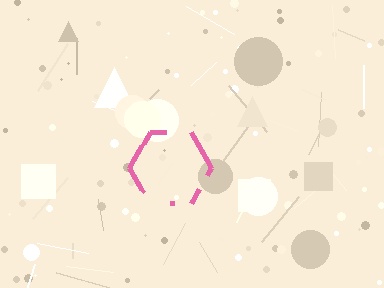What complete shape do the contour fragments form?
The contour fragments form a hexagon.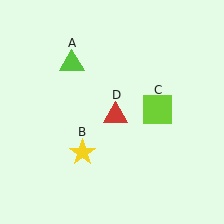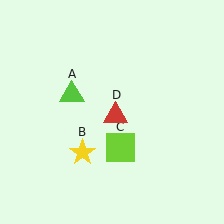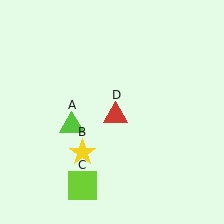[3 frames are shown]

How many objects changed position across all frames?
2 objects changed position: lime triangle (object A), lime square (object C).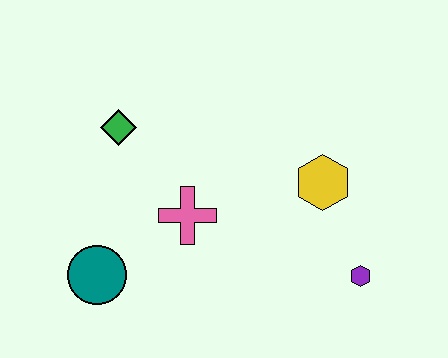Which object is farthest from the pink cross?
The purple hexagon is farthest from the pink cross.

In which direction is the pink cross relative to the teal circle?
The pink cross is to the right of the teal circle.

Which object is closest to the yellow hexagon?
The purple hexagon is closest to the yellow hexagon.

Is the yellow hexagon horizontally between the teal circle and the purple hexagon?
Yes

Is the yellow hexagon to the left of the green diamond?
No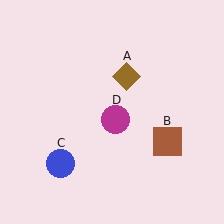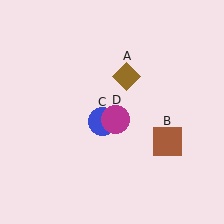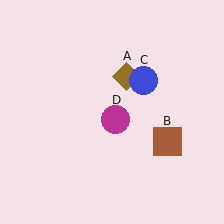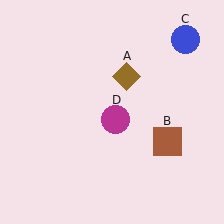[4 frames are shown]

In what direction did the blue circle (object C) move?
The blue circle (object C) moved up and to the right.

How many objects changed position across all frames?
1 object changed position: blue circle (object C).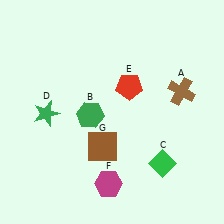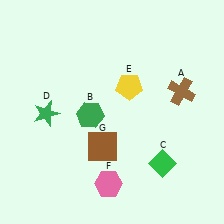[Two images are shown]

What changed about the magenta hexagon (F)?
In Image 1, F is magenta. In Image 2, it changed to pink.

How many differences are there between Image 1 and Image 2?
There are 2 differences between the two images.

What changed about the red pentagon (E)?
In Image 1, E is red. In Image 2, it changed to yellow.